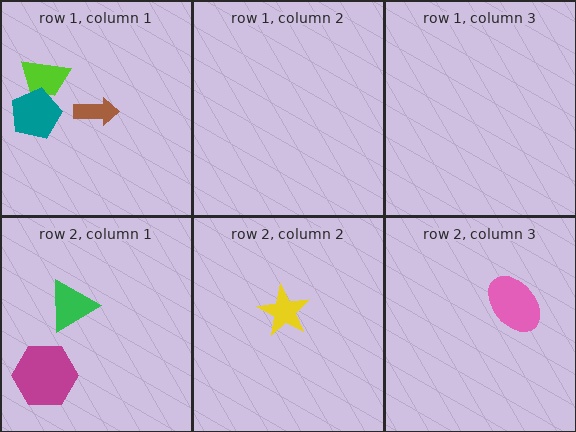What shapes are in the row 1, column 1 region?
The lime trapezoid, the brown arrow, the teal pentagon.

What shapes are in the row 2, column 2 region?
The yellow star.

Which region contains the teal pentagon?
The row 1, column 1 region.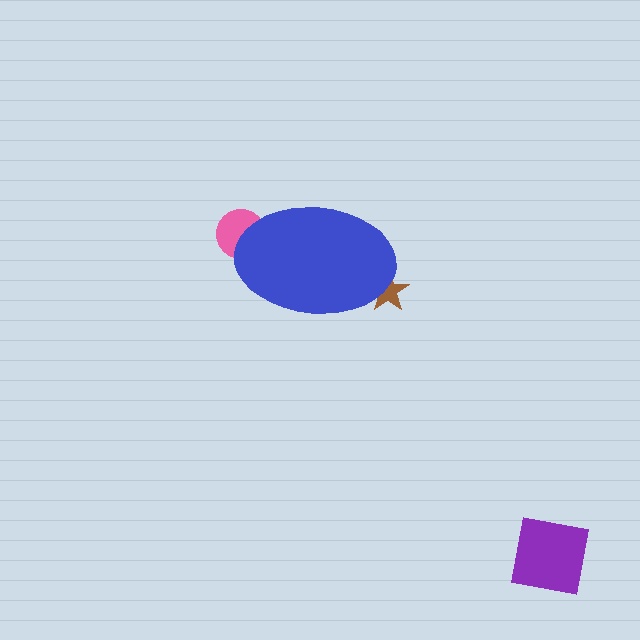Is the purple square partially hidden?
No, the purple square is fully visible.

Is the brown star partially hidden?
Yes, the brown star is partially hidden behind the blue ellipse.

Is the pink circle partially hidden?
Yes, the pink circle is partially hidden behind the blue ellipse.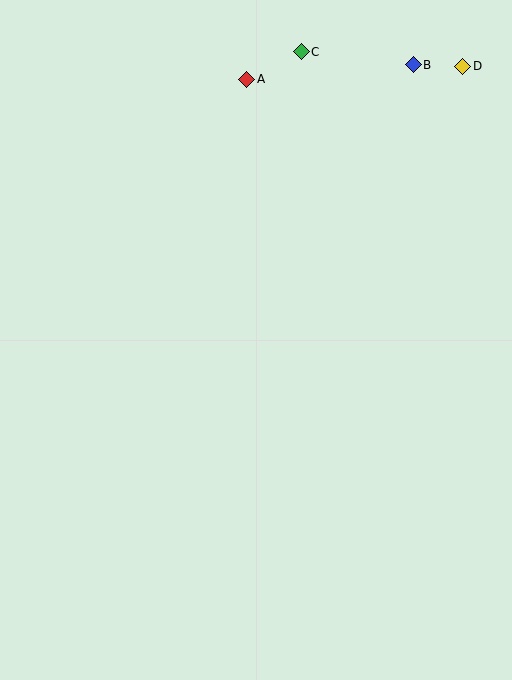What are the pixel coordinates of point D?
Point D is at (463, 66).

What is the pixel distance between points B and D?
The distance between B and D is 49 pixels.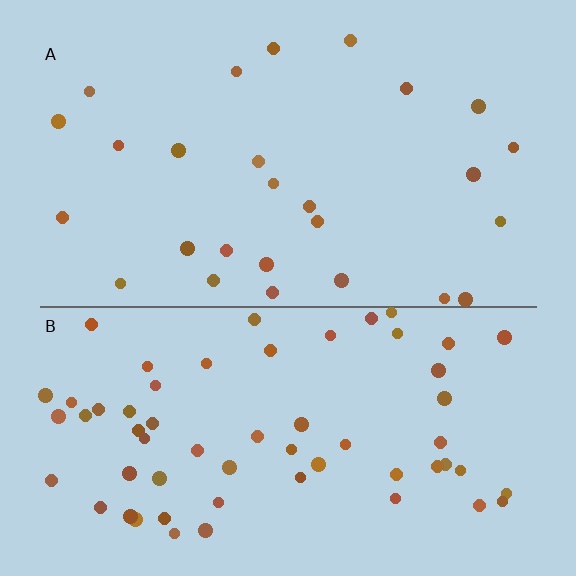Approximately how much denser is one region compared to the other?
Approximately 2.2× — region B over region A.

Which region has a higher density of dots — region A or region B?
B (the bottom).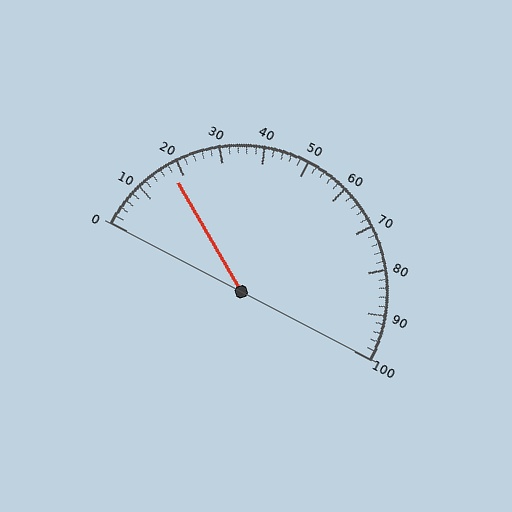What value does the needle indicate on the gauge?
The needle indicates approximately 18.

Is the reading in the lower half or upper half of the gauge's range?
The reading is in the lower half of the range (0 to 100).